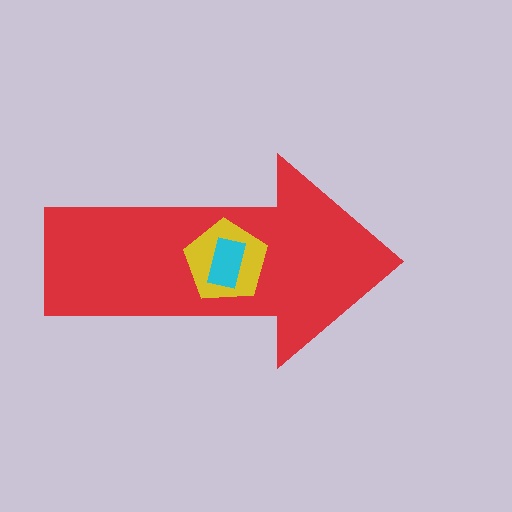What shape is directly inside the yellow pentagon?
The cyan rectangle.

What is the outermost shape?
The red arrow.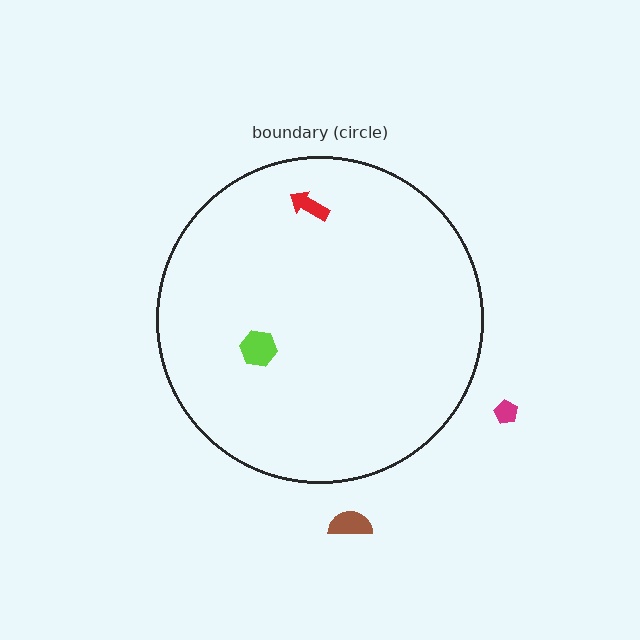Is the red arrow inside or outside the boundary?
Inside.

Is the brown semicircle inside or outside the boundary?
Outside.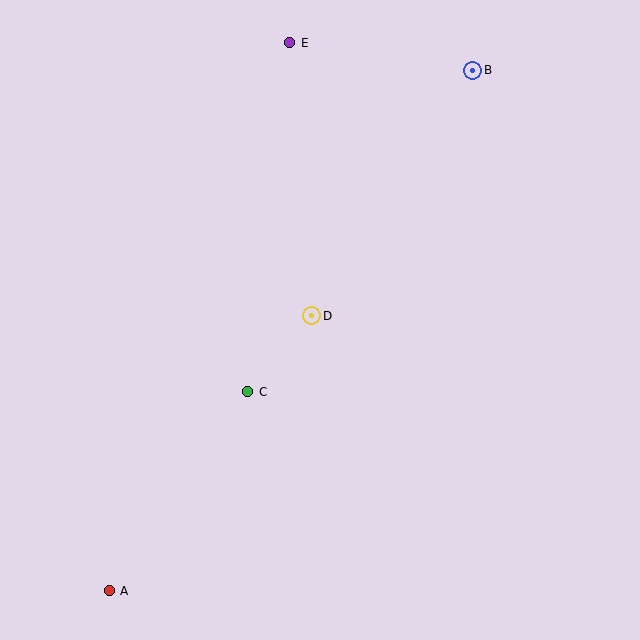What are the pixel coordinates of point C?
Point C is at (248, 392).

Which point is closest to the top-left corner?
Point E is closest to the top-left corner.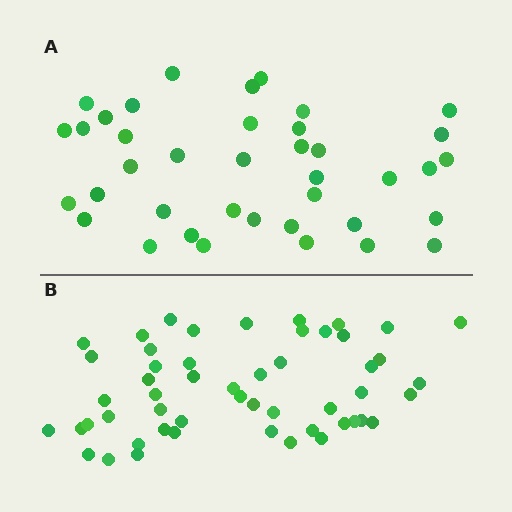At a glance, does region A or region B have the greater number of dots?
Region B (the bottom region) has more dots.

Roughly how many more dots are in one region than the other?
Region B has approximately 15 more dots than region A.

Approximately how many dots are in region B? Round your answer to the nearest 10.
About 50 dots. (The exact count is 52, which rounds to 50.)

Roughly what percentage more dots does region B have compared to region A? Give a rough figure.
About 35% more.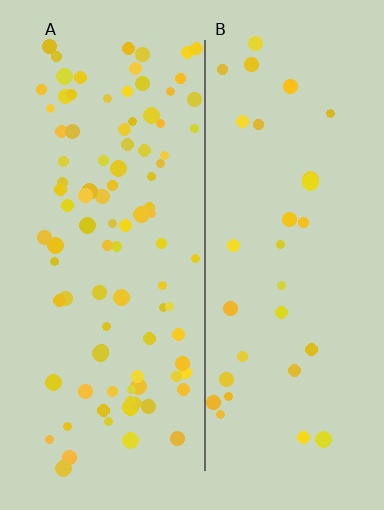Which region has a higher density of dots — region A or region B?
A (the left).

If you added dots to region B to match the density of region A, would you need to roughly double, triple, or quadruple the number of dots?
Approximately triple.